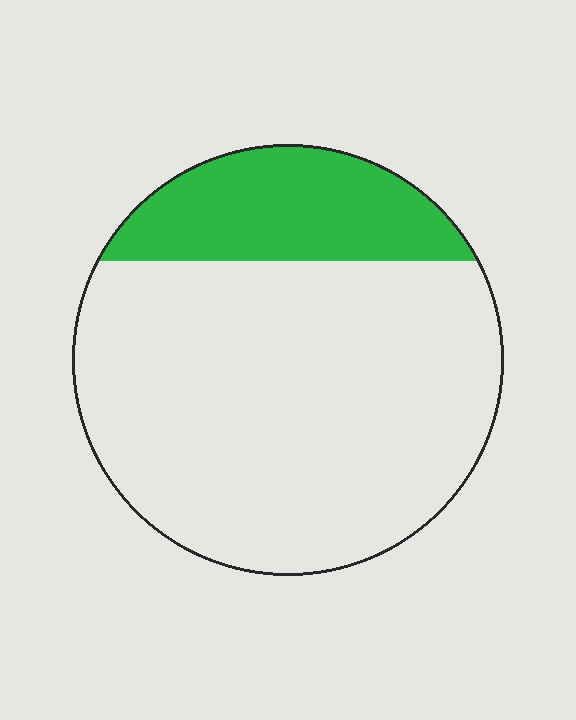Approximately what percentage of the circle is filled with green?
Approximately 20%.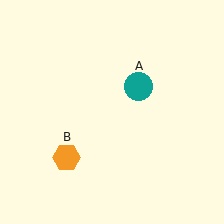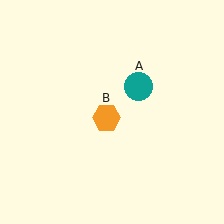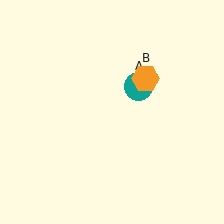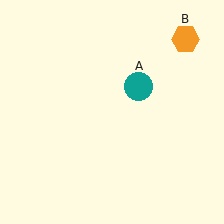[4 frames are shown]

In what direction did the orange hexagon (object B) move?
The orange hexagon (object B) moved up and to the right.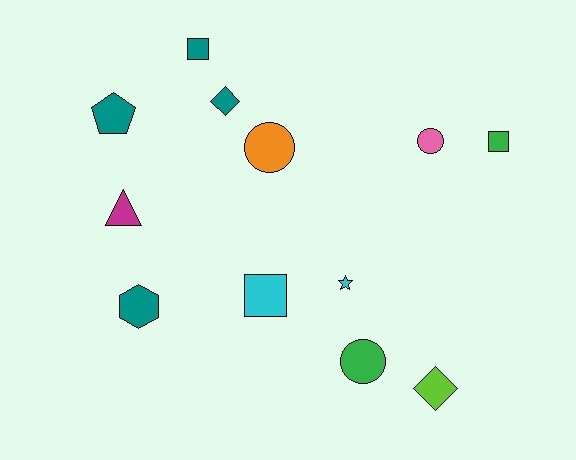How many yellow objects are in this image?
There are no yellow objects.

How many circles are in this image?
There are 3 circles.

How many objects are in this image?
There are 12 objects.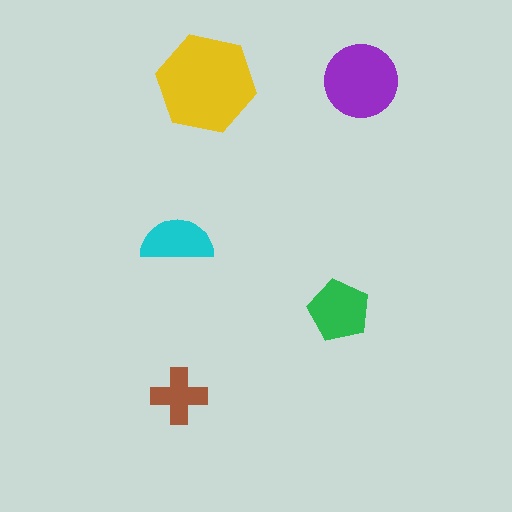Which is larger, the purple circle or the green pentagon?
The purple circle.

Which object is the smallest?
The brown cross.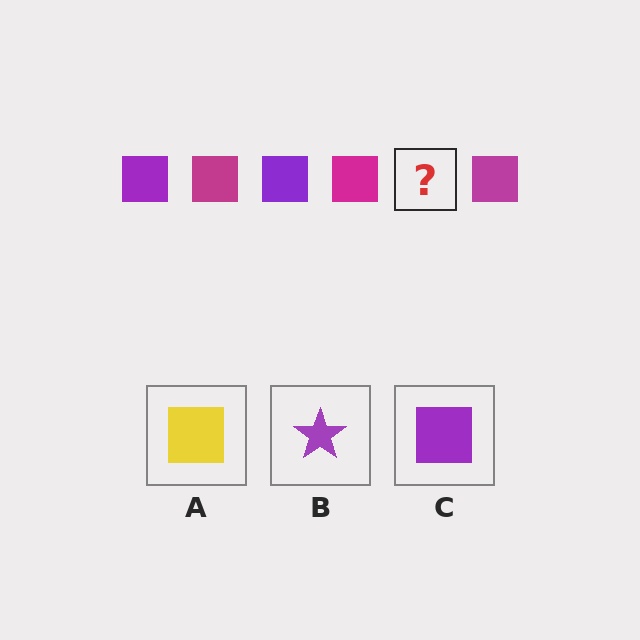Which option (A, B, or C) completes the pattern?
C.